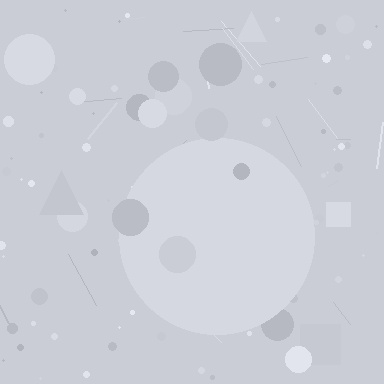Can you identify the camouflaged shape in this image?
The camouflaged shape is a circle.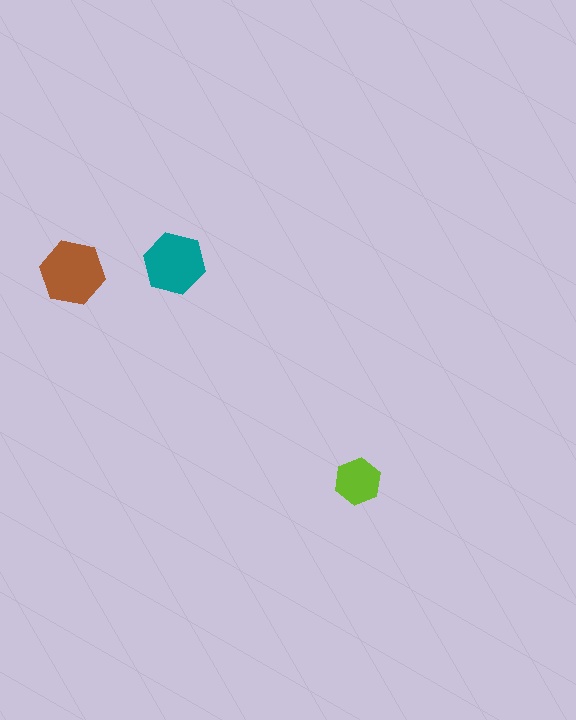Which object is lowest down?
The lime hexagon is bottommost.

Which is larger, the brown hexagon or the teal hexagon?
The brown one.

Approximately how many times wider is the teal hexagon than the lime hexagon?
About 1.5 times wider.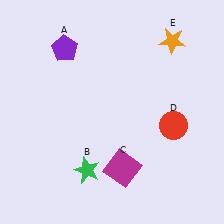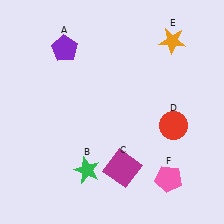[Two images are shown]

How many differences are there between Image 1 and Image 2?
There is 1 difference between the two images.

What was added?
A pink pentagon (F) was added in Image 2.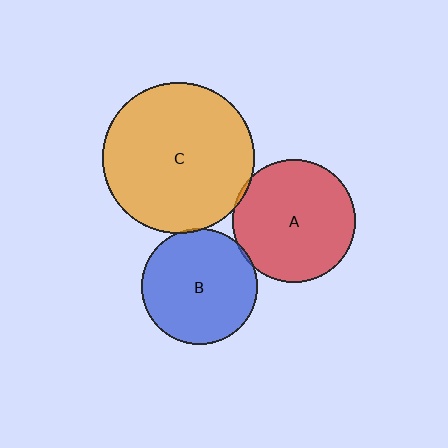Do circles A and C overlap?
Yes.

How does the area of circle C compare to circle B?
Approximately 1.7 times.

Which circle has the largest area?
Circle C (orange).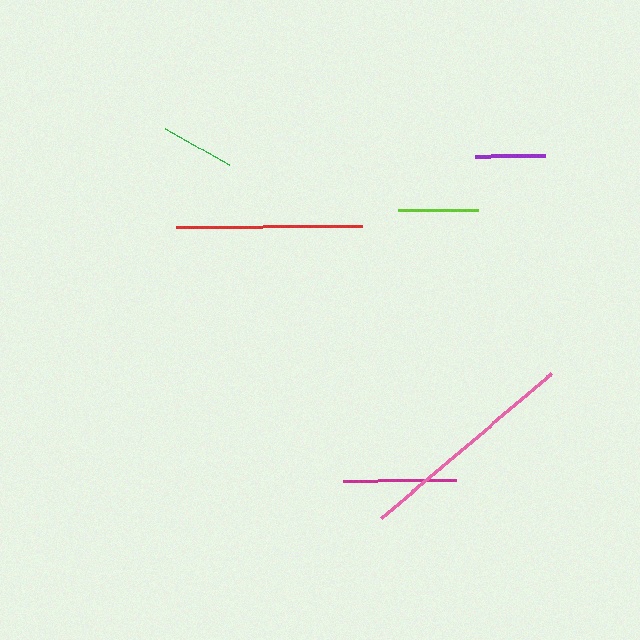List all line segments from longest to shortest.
From longest to shortest: pink, red, magenta, lime, green, purple.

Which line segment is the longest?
The pink line is the longest at approximately 224 pixels.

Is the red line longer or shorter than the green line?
The red line is longer than the green line.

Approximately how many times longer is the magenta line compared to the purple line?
The magenta line is approximately 1.6 times the length of the purple line.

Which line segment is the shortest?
The purple line is the shortest at approximately 71 pixels.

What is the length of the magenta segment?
The magenta segment is approximately 112 pixels long.